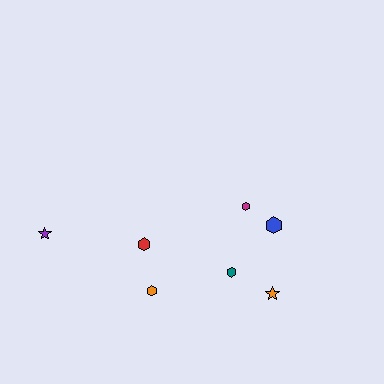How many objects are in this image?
There are 7 objects.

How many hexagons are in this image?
There are 5 hexagons.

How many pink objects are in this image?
There are no pink objects.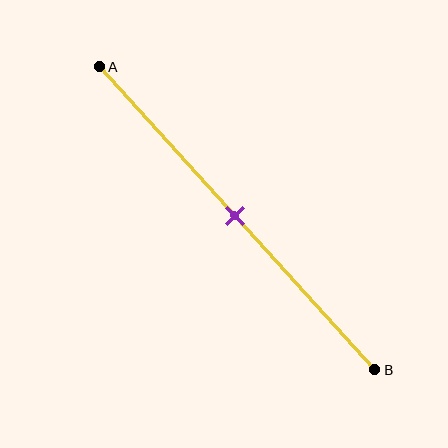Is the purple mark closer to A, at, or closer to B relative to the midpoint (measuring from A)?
The purple mark is approximately at the midpoint of segment AB.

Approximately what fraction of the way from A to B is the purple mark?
The purple mark is approximately 50% of the way from A to B.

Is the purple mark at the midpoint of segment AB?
Yes, the mark is approximately at the midpoint.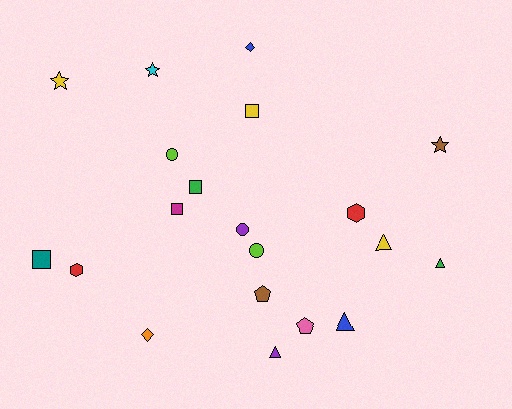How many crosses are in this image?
There are no crosses.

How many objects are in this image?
There are 20 objects.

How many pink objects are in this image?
There is 1 pink object.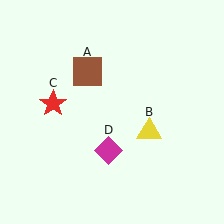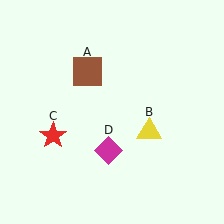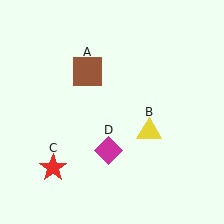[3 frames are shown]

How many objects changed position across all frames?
1 object changed position: red star (object C).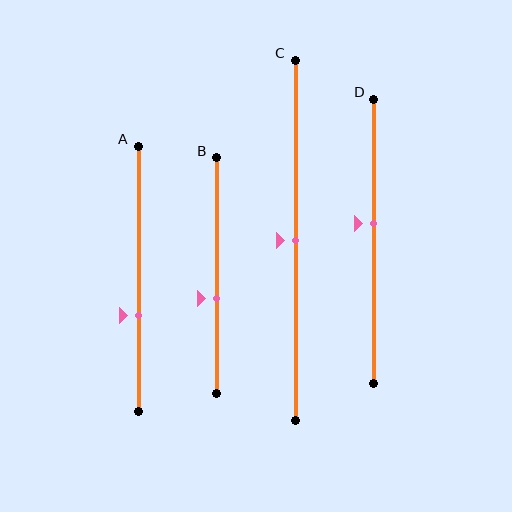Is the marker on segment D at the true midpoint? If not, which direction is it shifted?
No, the marker on segment D is shifted upward by about 6% of the segment length.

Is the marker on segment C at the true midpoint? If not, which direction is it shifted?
Yes, the marker on segment C is at the true midpoint.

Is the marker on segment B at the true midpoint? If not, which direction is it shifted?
No, the marker on segment B is shifted downward by about 10% of the segment length.